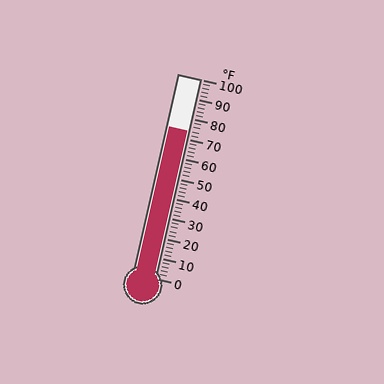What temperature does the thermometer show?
The thermometer shows approximately 74°F.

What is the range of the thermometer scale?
The thermometer scale ranges from 0°F to 100°F.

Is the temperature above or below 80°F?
The temperature is below 80°F.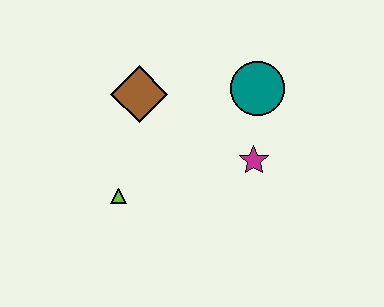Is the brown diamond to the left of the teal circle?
Yes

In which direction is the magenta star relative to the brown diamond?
The magenta star is to the right of the brown diamond.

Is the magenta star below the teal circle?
Yes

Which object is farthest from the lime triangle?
The teal circle is farthest from the lime triangle.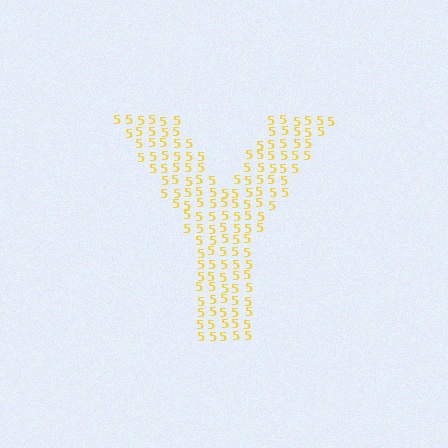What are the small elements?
The small elements are digit 5's.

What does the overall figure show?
The overall figure shows the letter Y.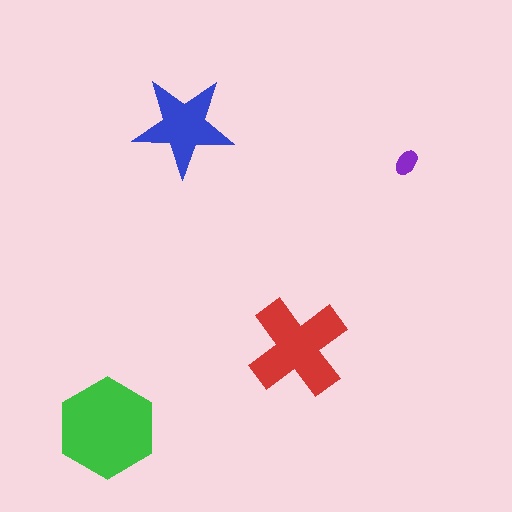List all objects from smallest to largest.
The purple ellipse, the blue star, the red cross, the green hexagon.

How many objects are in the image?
There are 4 objects in the image.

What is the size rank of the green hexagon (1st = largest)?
1st.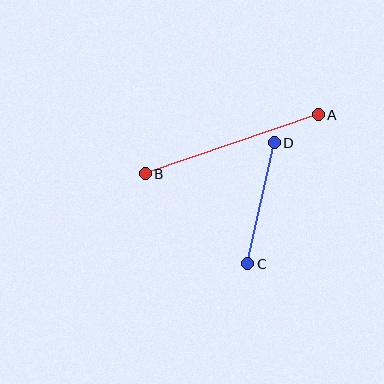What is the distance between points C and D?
The distance is approximately 124 pixels.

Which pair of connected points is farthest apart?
Points A and B are farthest apart.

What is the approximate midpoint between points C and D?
The midpoint is at approximately (261, 203) pixels.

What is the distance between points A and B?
The distance is approximately 182 pixels.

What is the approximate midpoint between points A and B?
The midpoint is at approximately (232, 144) pixels.